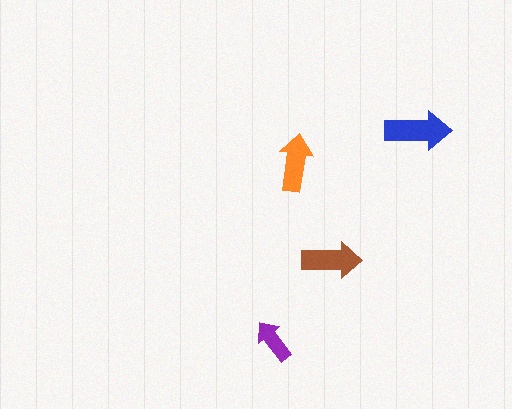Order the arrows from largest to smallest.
the blue one, the brown one, the orange one, the purple one.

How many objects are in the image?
There are 4 objects in the image.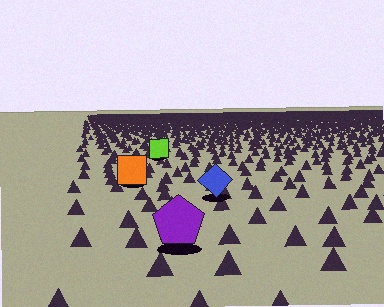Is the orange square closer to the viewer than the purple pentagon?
No. The purple pentagon is closer — you can tell from the texture gradient: the ground texture is coarser near it.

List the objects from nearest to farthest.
From nearest to farthest: the purple pentagon, the blue diamond, the orange square, the lime square.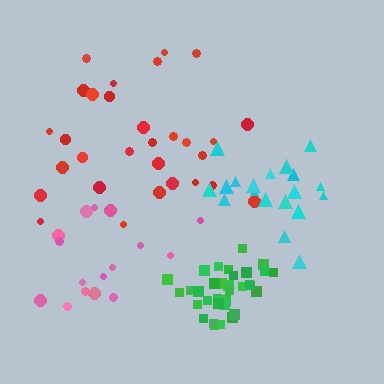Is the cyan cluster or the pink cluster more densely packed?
Cyan.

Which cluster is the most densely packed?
Green.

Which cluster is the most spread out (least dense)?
Red.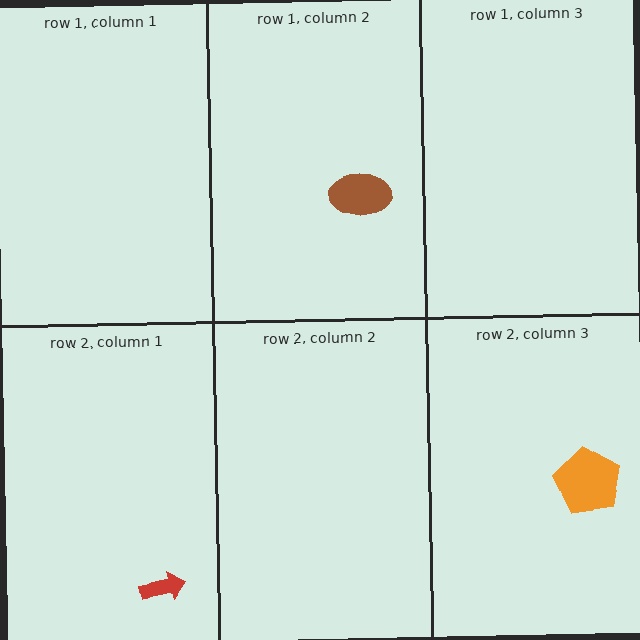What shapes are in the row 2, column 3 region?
The orange pentagon.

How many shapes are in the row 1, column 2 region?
1.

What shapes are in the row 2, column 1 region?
The red arrow.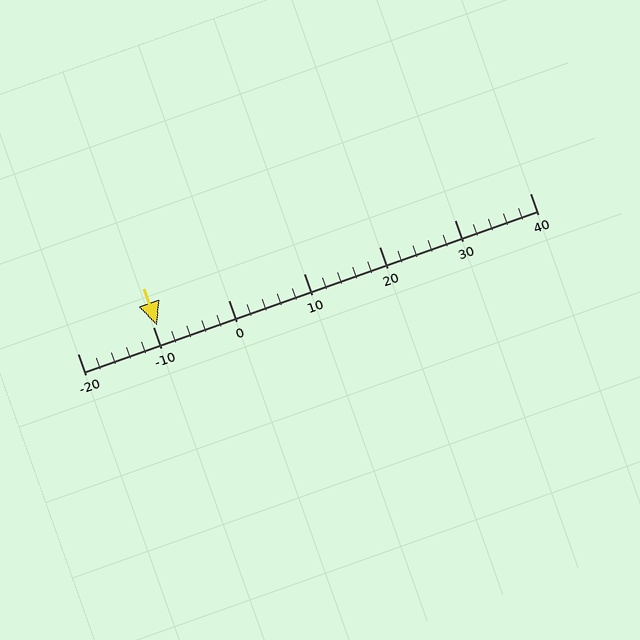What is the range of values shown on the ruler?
The ruler shows values from -20 to 40.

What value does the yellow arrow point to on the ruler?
The yellow arrow points to approximately -9.